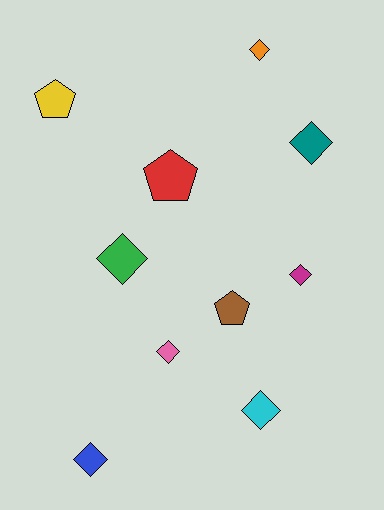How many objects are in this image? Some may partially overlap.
There are 10 objects.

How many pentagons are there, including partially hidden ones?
There are 3 pentagons.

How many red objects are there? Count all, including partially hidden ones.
There is 1 red object.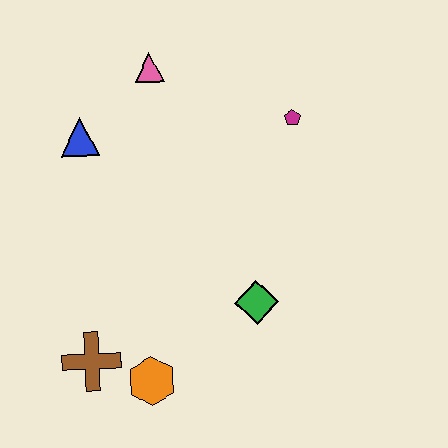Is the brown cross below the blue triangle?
Yes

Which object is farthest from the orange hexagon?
The pink triangle is farthest from the orange hexagon.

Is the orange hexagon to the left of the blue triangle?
No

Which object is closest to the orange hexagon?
The brown cross is closest to the orange hexagon.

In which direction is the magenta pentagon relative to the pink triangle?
The magenta pentagon is to the right of the pink triangle.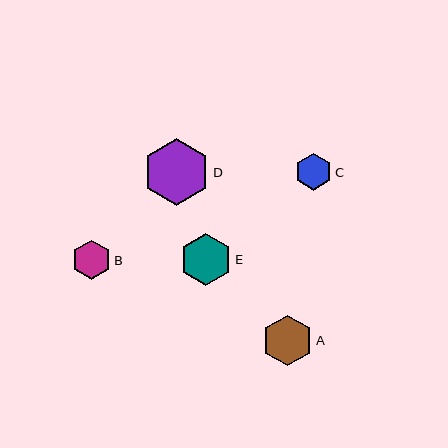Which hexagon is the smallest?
Hexagon C is the smallest with a size of approximately 36 pixels.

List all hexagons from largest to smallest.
From largest to smallest: D, E, A, B, C.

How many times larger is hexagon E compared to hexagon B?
Hexagon E is approximately 1.3 times the size of hexagon B.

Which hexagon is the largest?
Hexagon D is the largest with a size of approximately 67 pixels.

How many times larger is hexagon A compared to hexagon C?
Hexagon A is approximately 1.4 times the size of hexagon C.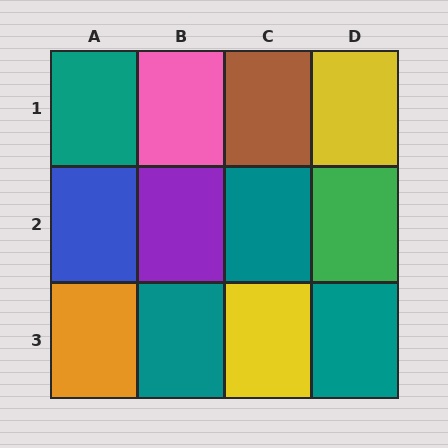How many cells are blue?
1 cell is blue.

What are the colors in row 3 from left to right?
Orange, teal, yellow, teal.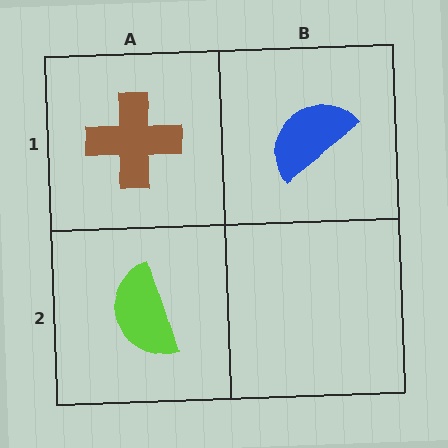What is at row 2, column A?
A lime semicircle.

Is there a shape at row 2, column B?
No, that cell is empty.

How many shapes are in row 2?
1 shape.